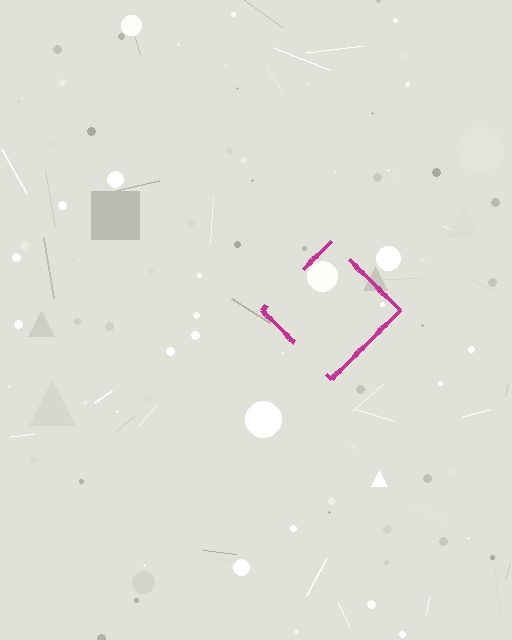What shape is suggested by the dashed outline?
The dashed outline suggests a diamond.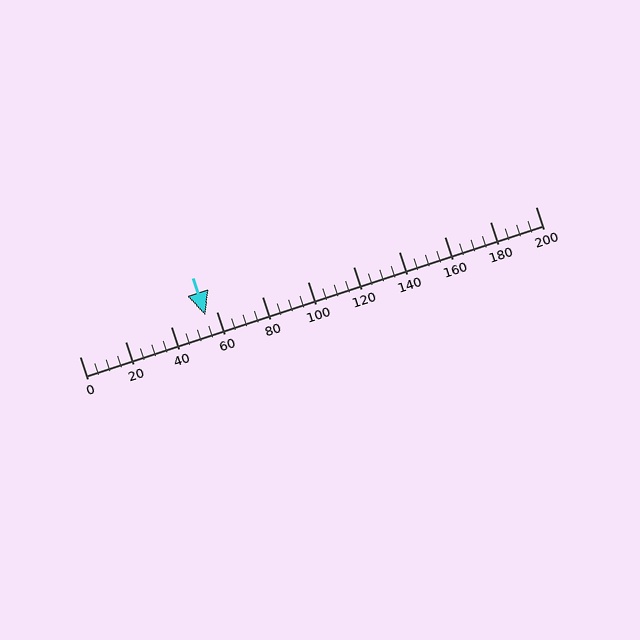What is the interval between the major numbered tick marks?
The major tick marks are spaced 20 units apart.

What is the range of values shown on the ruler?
The ruler shows values from 0 to 200.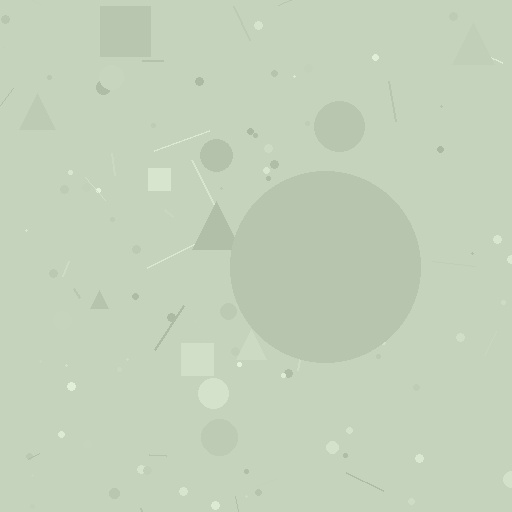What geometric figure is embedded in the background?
A circle is embedded in the background.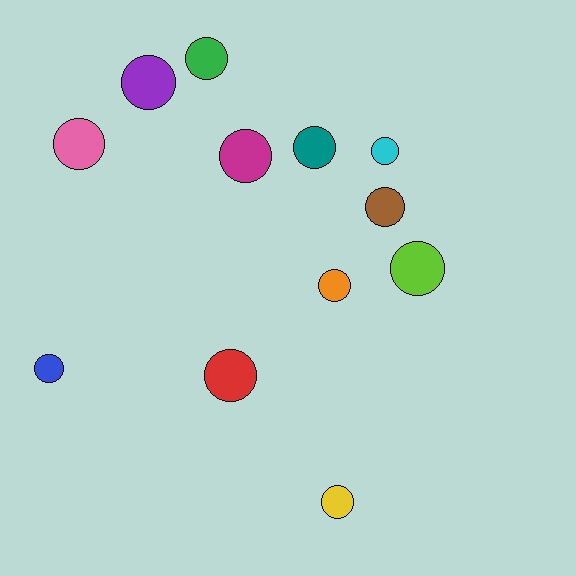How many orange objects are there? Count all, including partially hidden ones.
There is 1 orange object.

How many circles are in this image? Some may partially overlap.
There are 12 circles.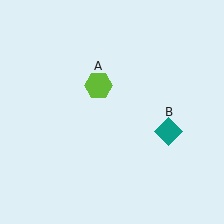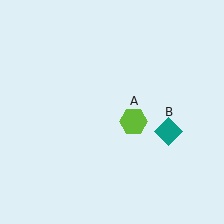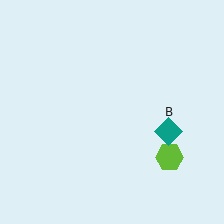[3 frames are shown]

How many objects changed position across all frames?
1 object changed position: lime hexagon (object A).